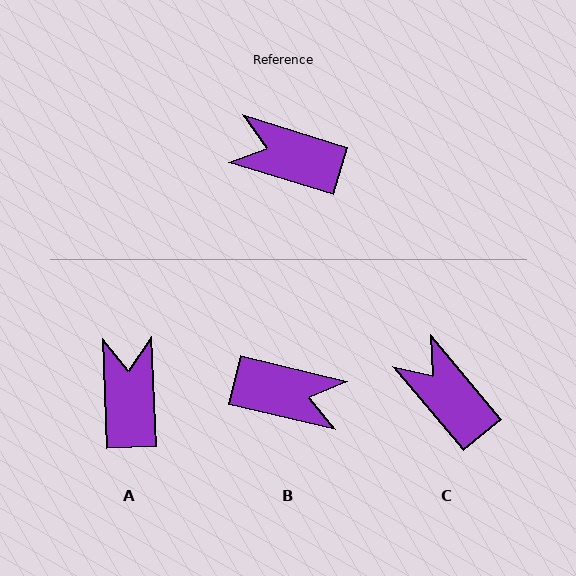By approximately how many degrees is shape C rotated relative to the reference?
Approximately 33 degrees clockwise.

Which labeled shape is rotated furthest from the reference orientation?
B, about 176 degrees away.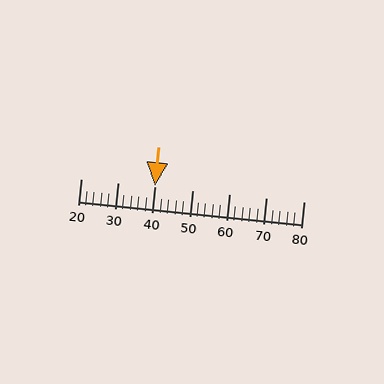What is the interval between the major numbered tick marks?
The major tick marks are spaced 10 units apart.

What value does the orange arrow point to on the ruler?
The orange arrow points to approximately 40.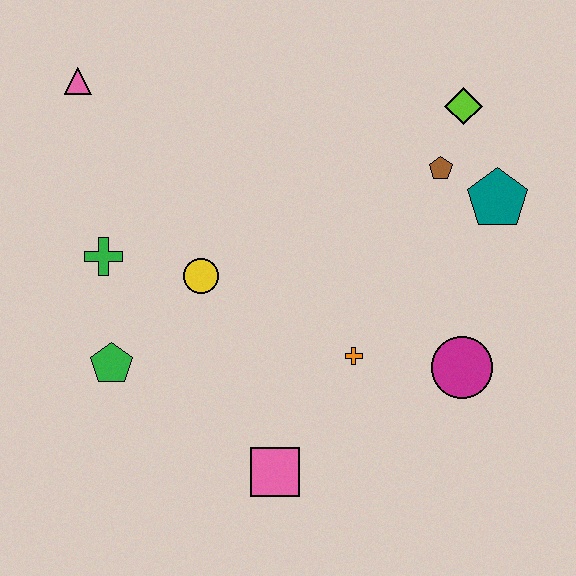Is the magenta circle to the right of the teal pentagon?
No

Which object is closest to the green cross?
The yellow circle is closest to the green cross.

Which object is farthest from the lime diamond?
The green pentagon is farthest from the lime diamond.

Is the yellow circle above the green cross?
No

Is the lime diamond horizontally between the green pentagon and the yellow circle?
No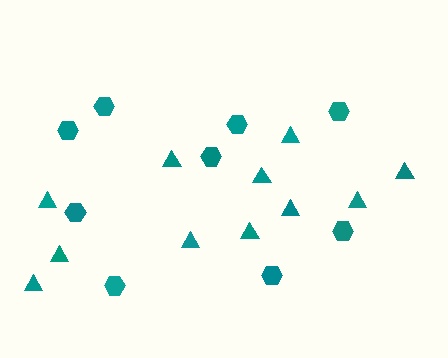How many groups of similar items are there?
There are 2 groups: one group of triangles (11) and one group of hexagons (9).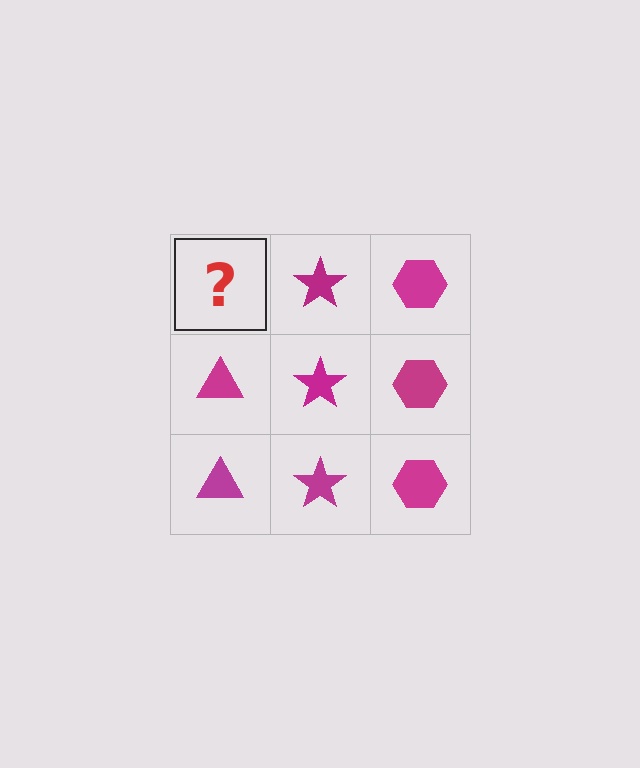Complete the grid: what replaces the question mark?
The question mark should be replaced with a magenta triangle.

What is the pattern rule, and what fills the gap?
The rule is that each column has a consistent shape. The gap should be filled with a magenta triangle.